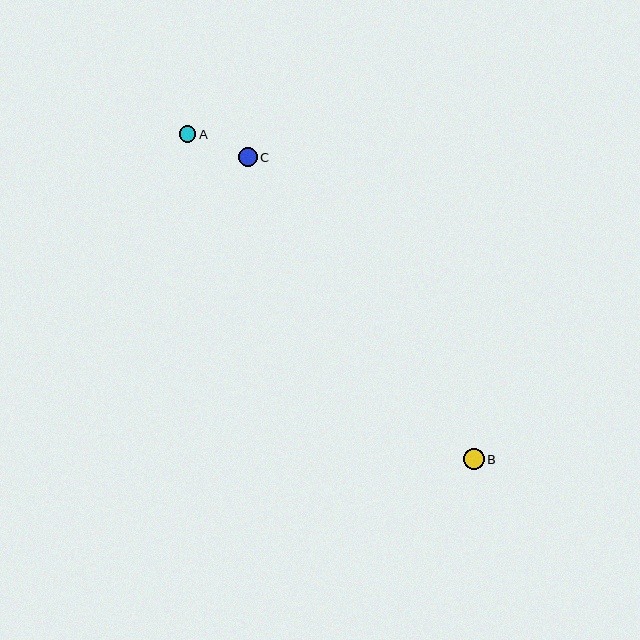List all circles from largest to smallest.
From largest to smallest: B, C, A.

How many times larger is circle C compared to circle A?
Circle C is approximately 1.2 times the size of circle A.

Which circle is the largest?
Circle B is the largest with a size of approximately 21 pixels.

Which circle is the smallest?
Circle A is the smallest with a size of approximately 17 pixels.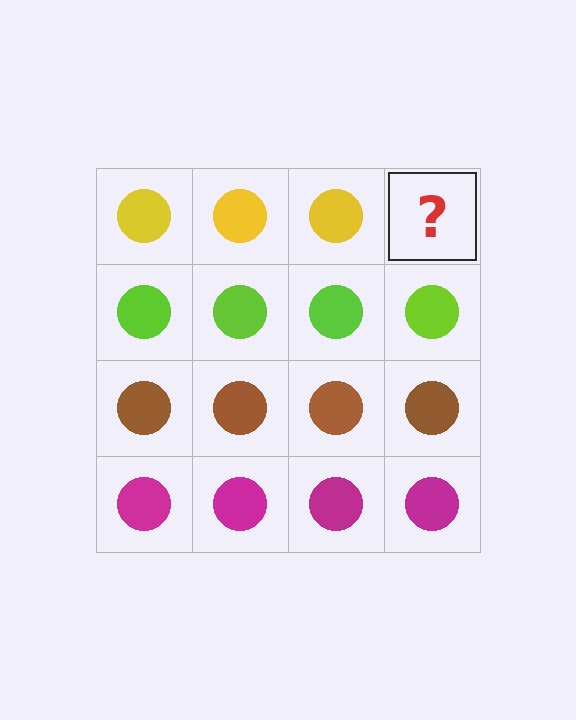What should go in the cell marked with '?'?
The missing cell should contain a yellow circle.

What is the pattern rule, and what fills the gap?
The rule is that each row has a consistent color. The gap should be filled with a yellow circle.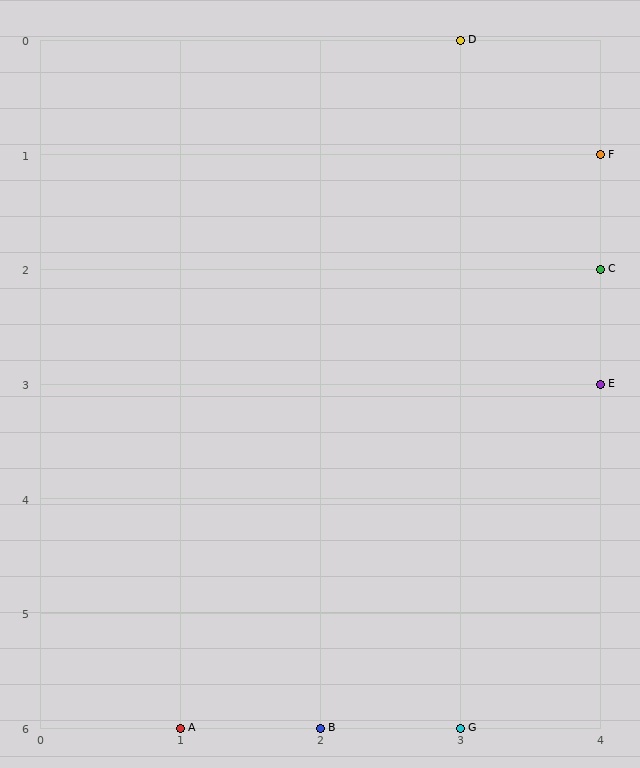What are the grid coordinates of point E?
Point E is at grid coordinates (4, 3).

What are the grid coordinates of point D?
Point D is at grid coordinates (3, 0).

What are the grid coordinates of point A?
Point A is at grid coordinates (1, 6).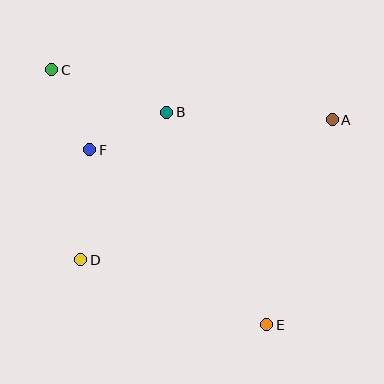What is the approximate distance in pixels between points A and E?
The distance between A and E is approximately 216 pixels.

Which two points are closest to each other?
Points B and F are closest to each other.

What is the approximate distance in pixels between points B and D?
The distance between B and D is approximately 171 pixels.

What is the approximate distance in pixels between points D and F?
The distance between D and F is approximately 110 pixels.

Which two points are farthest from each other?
Points C and E are farthest from each other.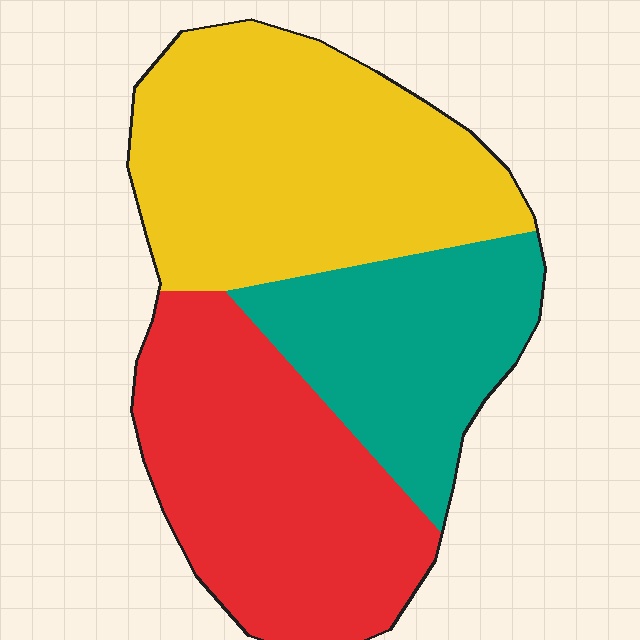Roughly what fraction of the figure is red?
Red covers around 35% of the figure.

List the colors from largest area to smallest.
From largest to smallest: yellow, red, teal.